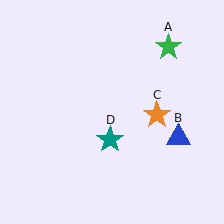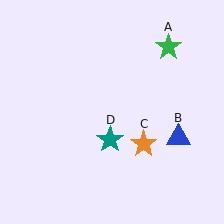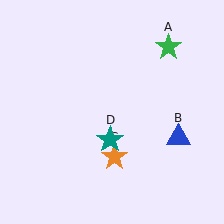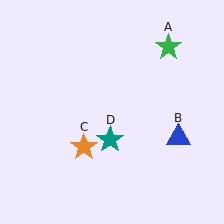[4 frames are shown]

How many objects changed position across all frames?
1 object changed position: orange star (object C).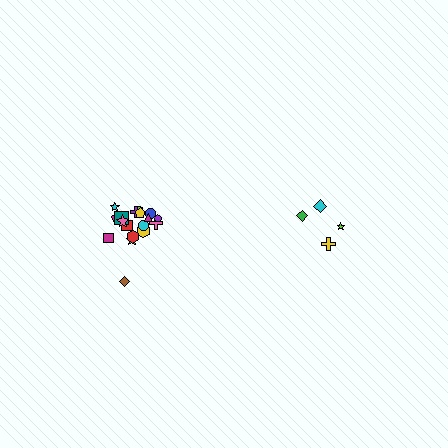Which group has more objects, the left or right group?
The left group.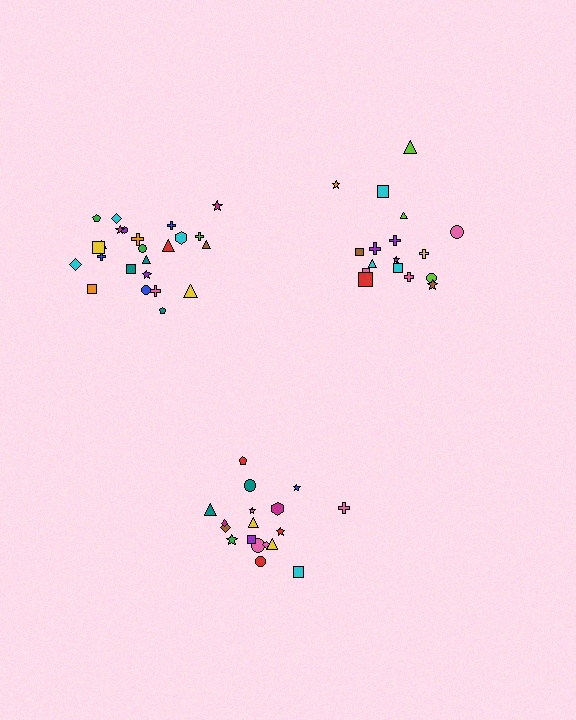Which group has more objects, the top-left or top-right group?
The top-left group.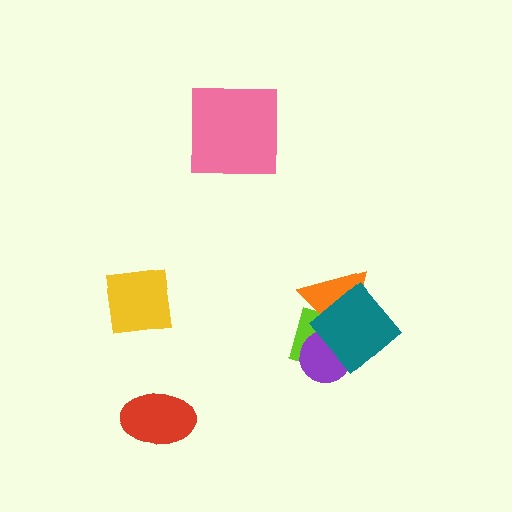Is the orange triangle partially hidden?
Yes, it is partially covered by another shape.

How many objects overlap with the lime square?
3 objects overlap with the lime square.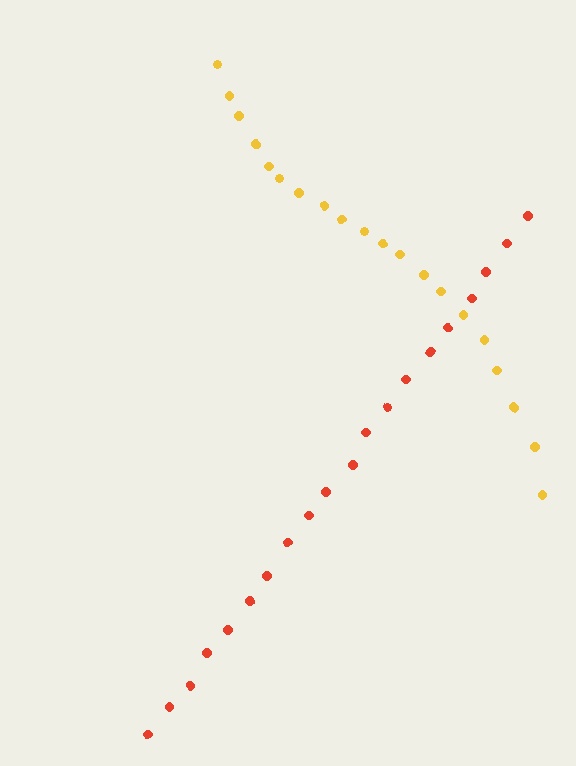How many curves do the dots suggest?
There are 2 distinct paths.